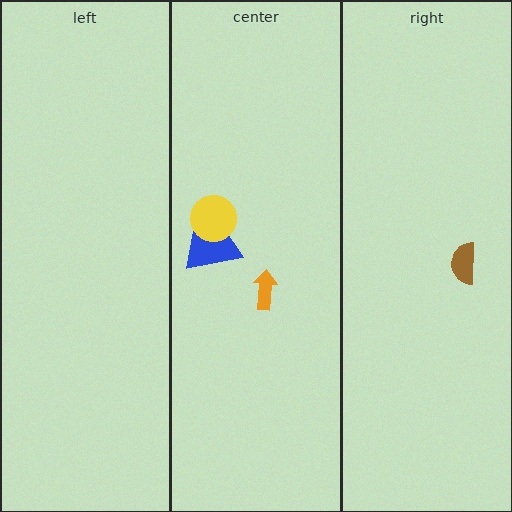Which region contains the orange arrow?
The center region.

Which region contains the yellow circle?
The center region.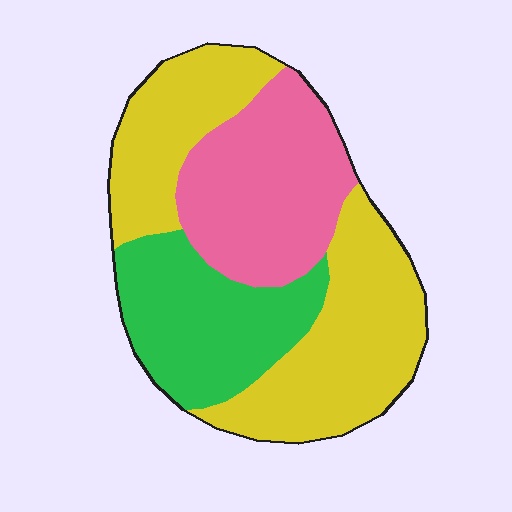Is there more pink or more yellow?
Yellow.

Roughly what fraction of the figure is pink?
Pink takes up between a sixth and a third of the figure.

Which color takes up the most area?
Yellow, at roughly 45%.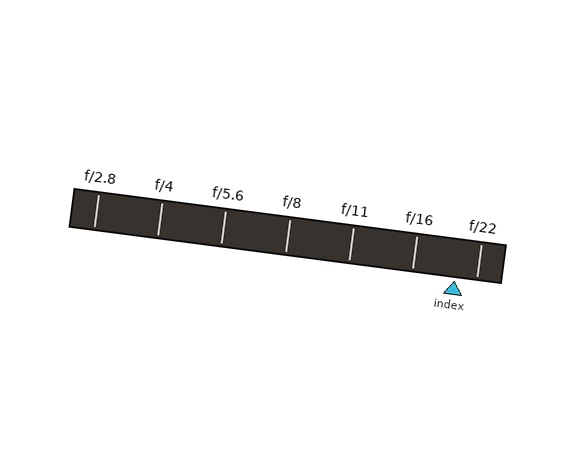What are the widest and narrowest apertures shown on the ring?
The widest aperture shown is f/2.8 and the narrowest is f/22.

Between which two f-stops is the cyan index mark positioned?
The index mark is between f/16 and f/22.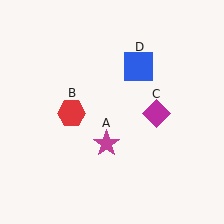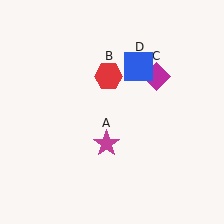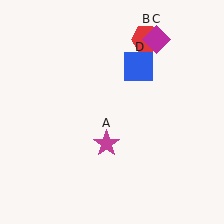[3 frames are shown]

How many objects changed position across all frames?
2 objects changed position: red hexagon (object B), magenta diamond (object C).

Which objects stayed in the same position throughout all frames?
Magenta star (object A) and blue square (object D) remained stationary.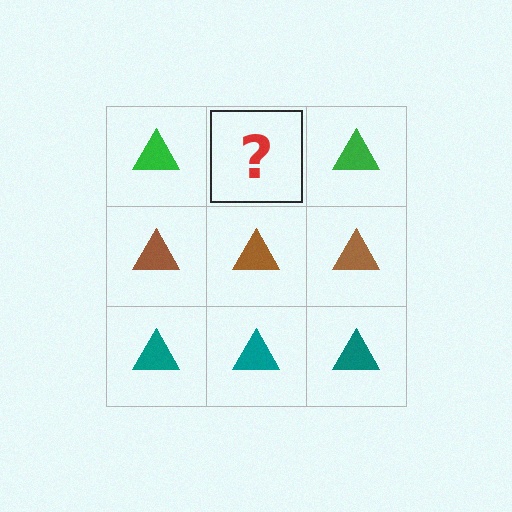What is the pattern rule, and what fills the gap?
The rule is that each row has a consistent color. The gap should be filled with a green triangle.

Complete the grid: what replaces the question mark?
The question mark should be replaced with a green triangle.